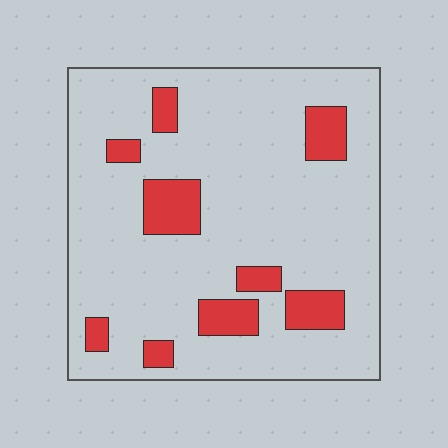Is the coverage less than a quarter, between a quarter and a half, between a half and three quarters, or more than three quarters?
Less than a quarter.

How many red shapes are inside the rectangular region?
9.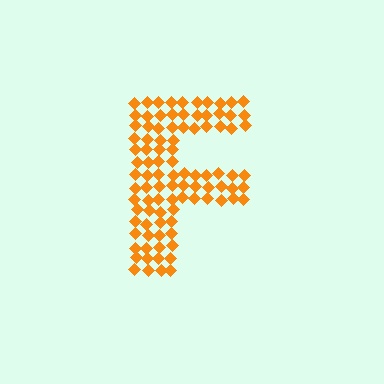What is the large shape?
The large shape is the letter F.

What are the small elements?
The small elements are diamonds.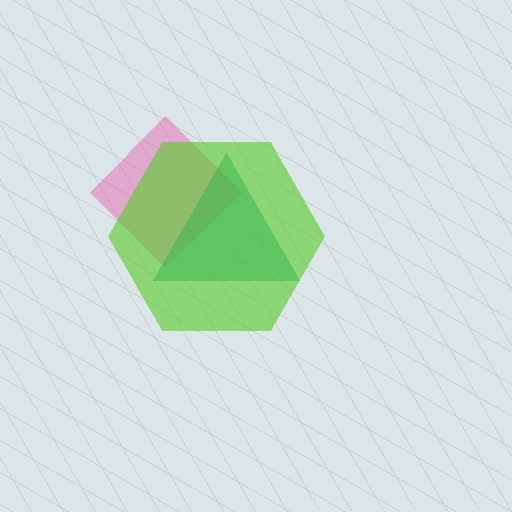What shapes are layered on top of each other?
The layered shapes are: a pink diamond, a lime hexagon, a green triangle.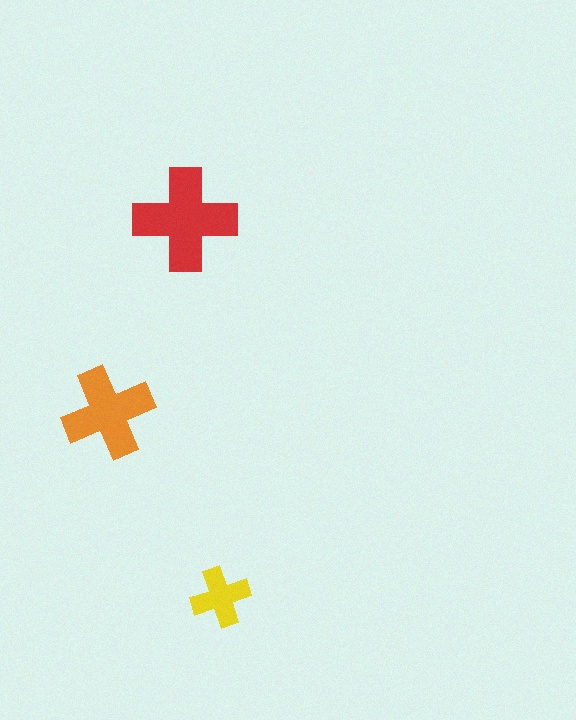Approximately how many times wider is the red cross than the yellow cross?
About 1.5 times wider.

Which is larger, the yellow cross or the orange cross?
The orange one.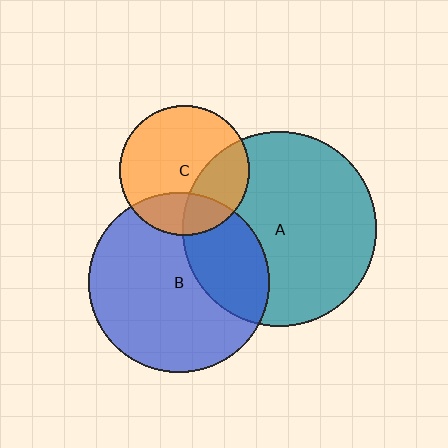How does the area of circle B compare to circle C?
Approximately 1.9 times.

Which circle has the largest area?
Circle A (teal).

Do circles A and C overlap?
Yes.